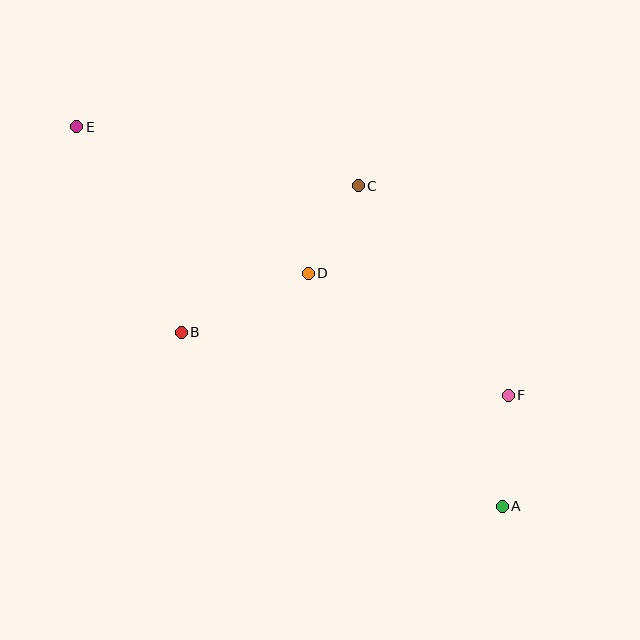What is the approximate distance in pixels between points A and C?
The distance between A and C is approximately 351 pixels.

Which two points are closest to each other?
Points C and D are closest to each other.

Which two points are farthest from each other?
Points A and E are farthest from each other.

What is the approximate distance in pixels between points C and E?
The distance between C and E is approximately 288 pixels.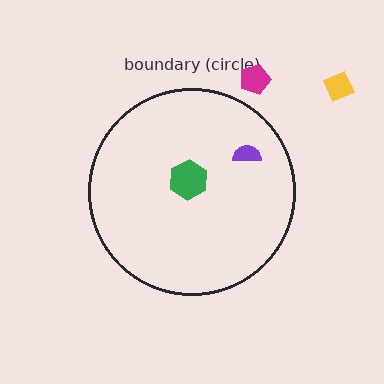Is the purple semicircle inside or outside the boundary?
Inside.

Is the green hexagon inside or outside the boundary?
Inside.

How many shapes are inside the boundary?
2 inside, 2 outside.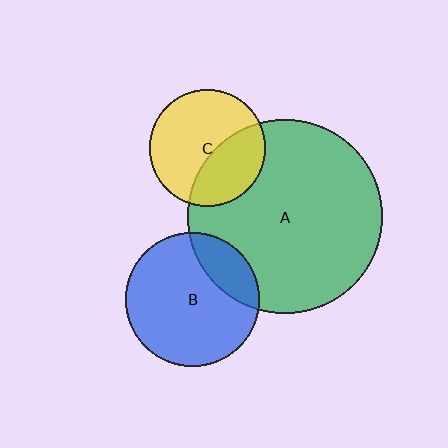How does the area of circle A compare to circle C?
Approximately 2.8 times.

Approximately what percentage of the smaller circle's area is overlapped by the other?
Approximately 35%.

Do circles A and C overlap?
Yes.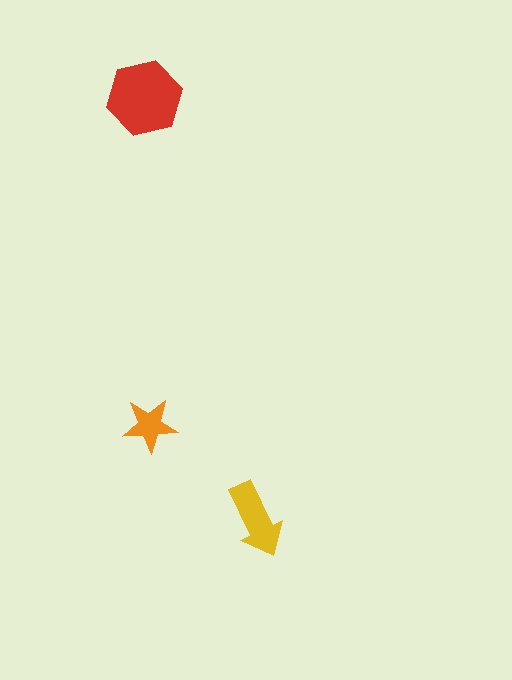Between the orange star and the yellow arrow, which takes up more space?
The yellow arrow.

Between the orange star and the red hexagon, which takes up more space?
The red hexagon.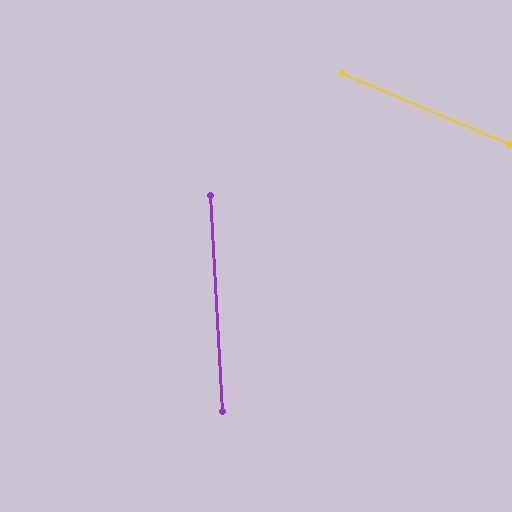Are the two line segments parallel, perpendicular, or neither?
Neither parallel nor perpendicular — they differ by about 64°.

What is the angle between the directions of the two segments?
Approximately 64 degrees.